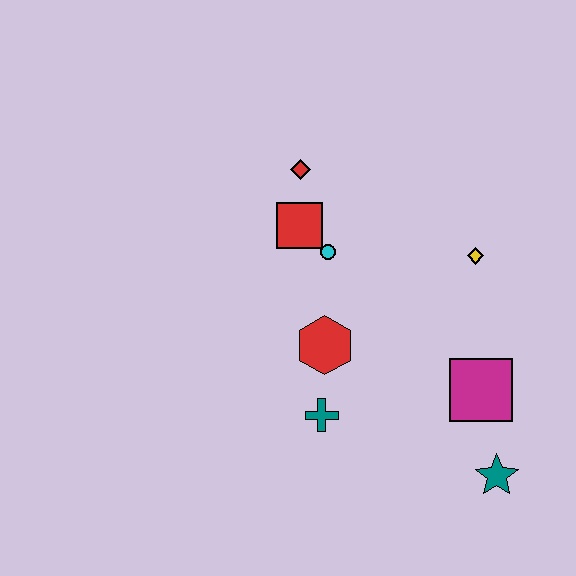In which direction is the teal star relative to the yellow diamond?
The teal star is below the yellow diamond.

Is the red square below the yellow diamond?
No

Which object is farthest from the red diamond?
The teal star is farthest from the red diamond.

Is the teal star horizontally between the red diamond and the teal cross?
No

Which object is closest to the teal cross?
The red hexagon is closest to the teal cross.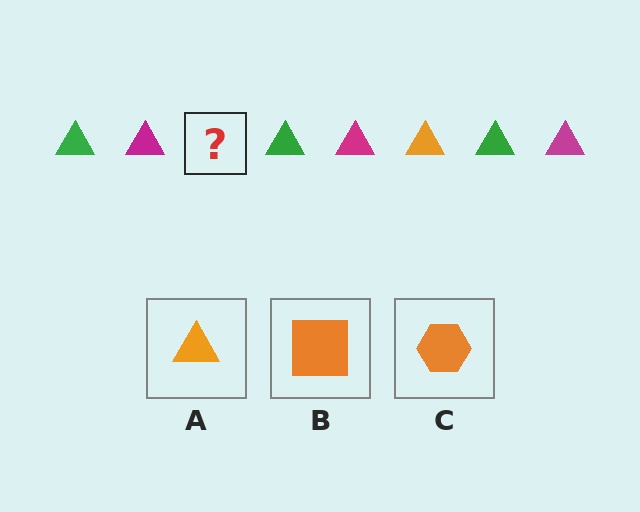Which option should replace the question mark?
Option A.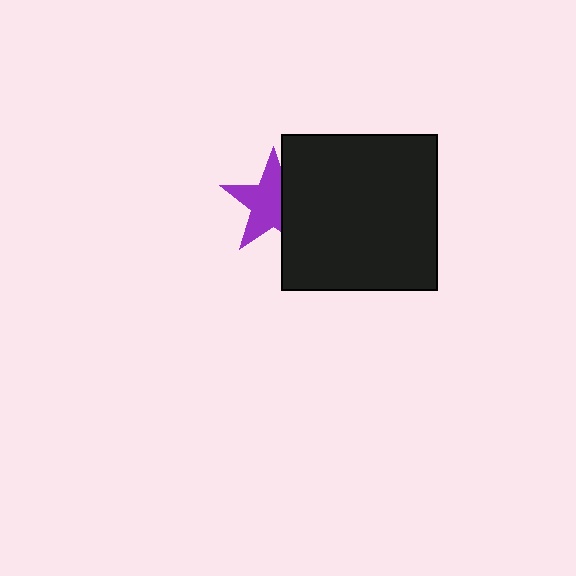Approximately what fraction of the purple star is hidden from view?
Roughly 35% of the purple star is hidden behind the black square.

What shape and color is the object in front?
The object in front is a black square.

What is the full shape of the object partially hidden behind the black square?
The partially hidden object is a purple star.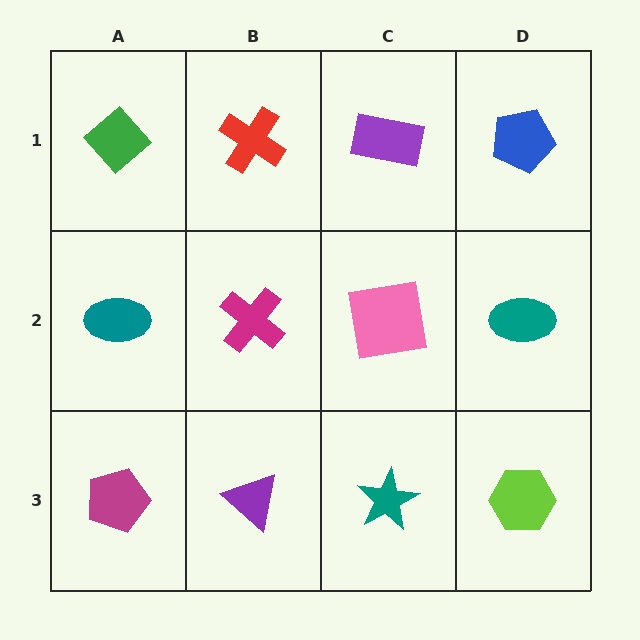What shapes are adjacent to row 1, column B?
A magenta cross (row 2, column B), a green diamond (row 1, column A), a purple rectangle (row 1, column C).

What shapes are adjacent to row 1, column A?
A teal ellipse (row 2, column A), a red cross (row 1, column B).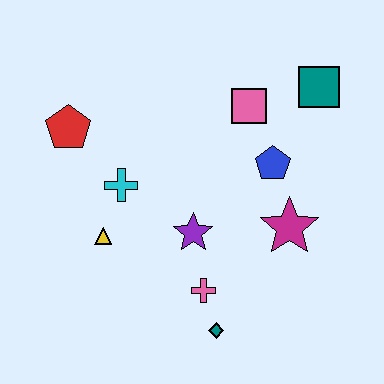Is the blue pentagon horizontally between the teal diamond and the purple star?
No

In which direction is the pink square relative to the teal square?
The pink square is to the left of the teal square.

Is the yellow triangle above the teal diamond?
Yes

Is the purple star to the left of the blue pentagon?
Yes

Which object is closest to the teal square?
The pink square is closest to the teal square.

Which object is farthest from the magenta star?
The red pentagon is farthest from the magenta star.